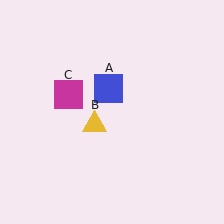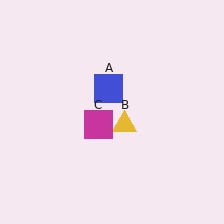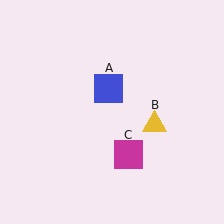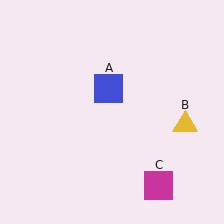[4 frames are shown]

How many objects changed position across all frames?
2 objects changed position: yellow triangle (object B), magenta square (object C).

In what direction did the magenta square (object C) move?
The magenta square (object C) moved down and to the right.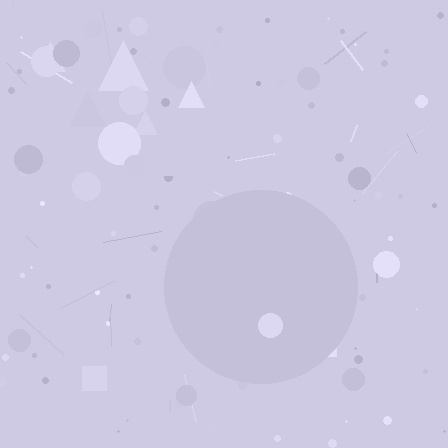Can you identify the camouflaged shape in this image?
The camouflaged shape is a circle.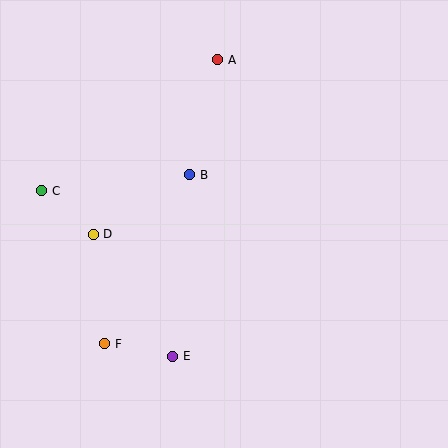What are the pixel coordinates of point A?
Point A is at (218, 60).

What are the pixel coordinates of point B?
Point B is at (190, 175).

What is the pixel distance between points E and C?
The distance between E and C is 211 pixels.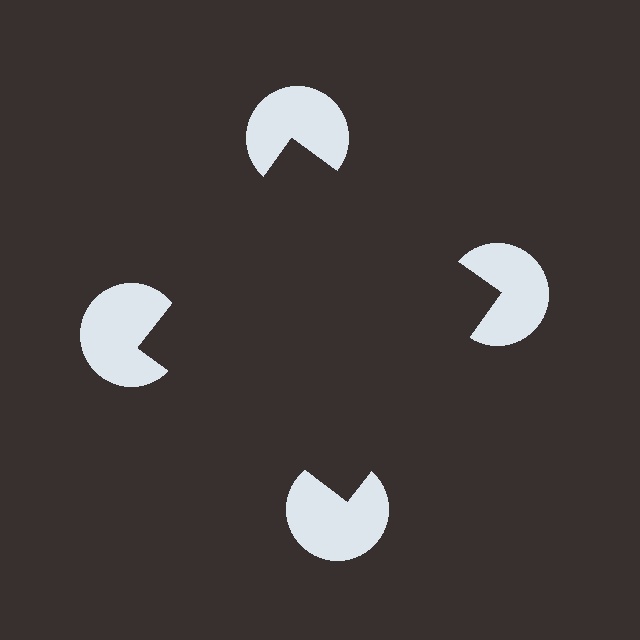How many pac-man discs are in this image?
There are 4 — one at each vertex of the illusory square.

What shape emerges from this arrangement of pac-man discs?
An illusory square — its edges are inferred from the aligned wedge cuts in the pac-man discs, not physically drawn.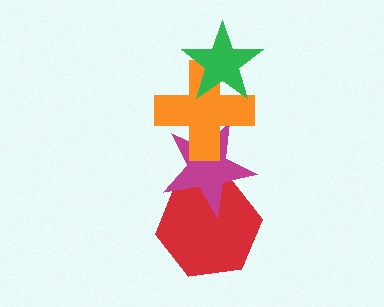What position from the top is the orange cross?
The orange cross is 2nd from the top.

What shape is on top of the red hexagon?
The magenta star is on top of the red hexagon.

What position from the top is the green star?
The green star is 1st from the top.